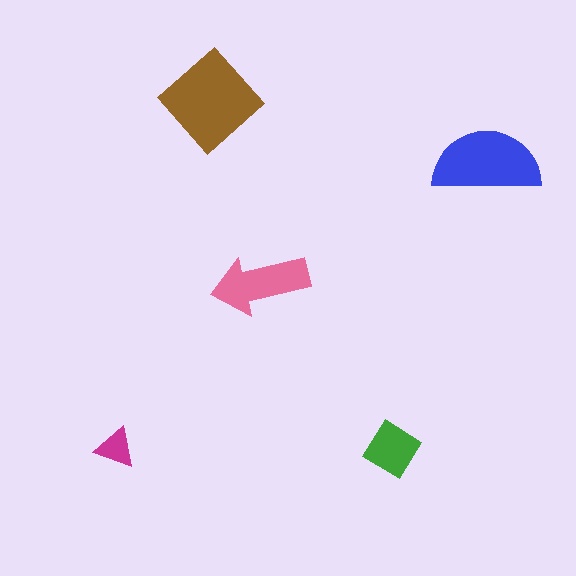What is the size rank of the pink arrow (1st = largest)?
3rd.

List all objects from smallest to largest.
The magenta triangle, the green diamond, the pink arrow, the blue semicircle, the brown diamond.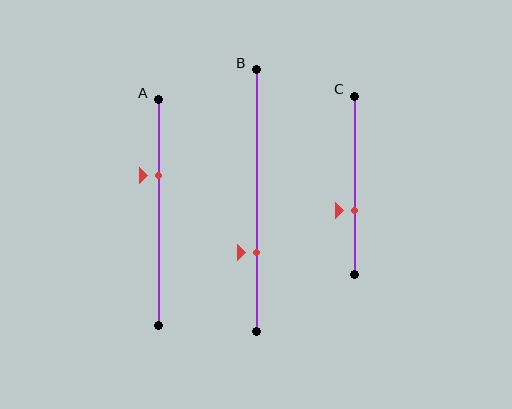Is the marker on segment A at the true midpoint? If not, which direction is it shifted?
No, the marker on segment A is shifted upward by about 17% of the segment length.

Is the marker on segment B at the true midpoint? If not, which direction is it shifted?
No, the marker on segment B is shifted downward by about 20% of the segment length.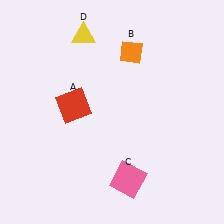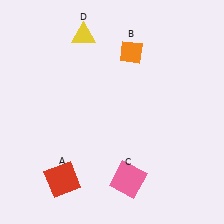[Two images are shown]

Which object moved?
The red square (A) moved down.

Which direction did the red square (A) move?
The red square (A) moved down.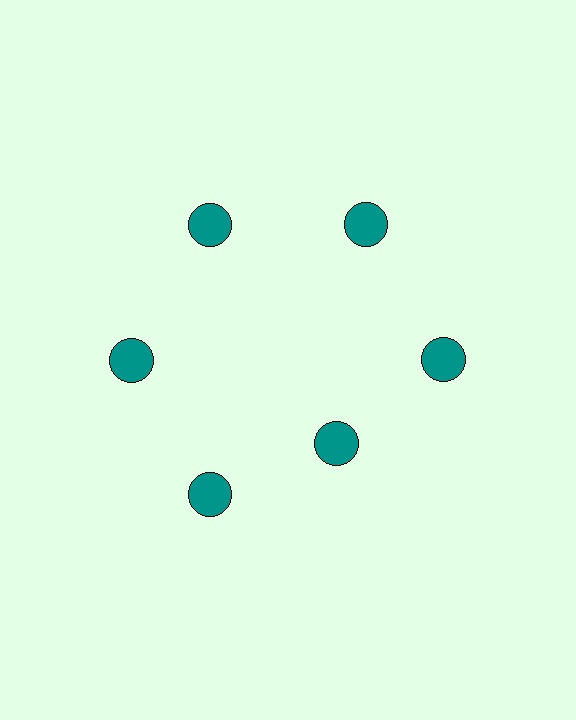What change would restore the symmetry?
The symmetry would be restored by moving it outward, back onto the ring so that all 6 circles sit at equal angles and equal distance from the center.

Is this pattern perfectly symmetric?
No. The 6 teal circles are arranged in a ring, but one element near the 5 o'clock position is pulled inward toward the center, breaking the 6-fold rotational symmetry.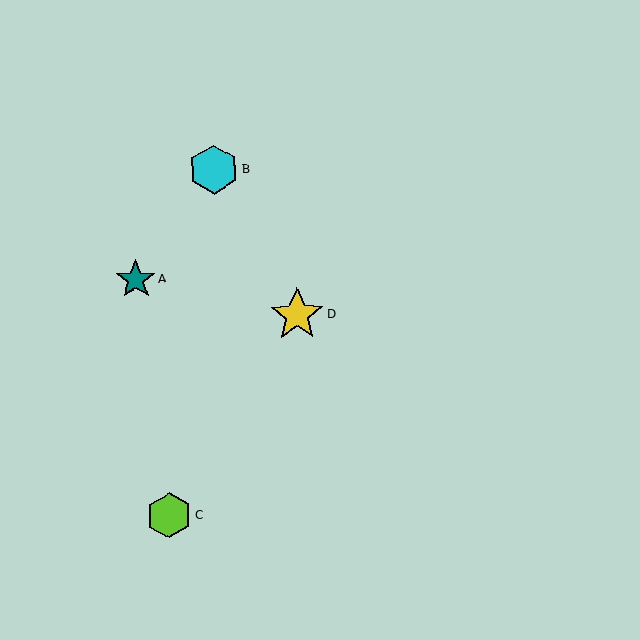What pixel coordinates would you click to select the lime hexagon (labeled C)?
Click at (169, 515) to select the lime hexagon C.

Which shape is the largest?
The yellow star (labeled D) is the largest.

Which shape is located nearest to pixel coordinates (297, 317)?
The yellow star (labeled D) at (297, 315) is nearest to that location.